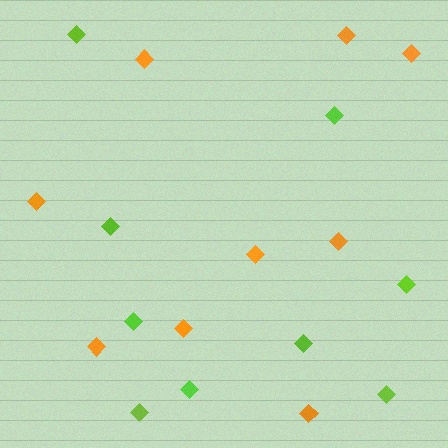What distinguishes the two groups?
There are 2 groups: one group of orange diamonds (9) and one group of lime diamonds (9).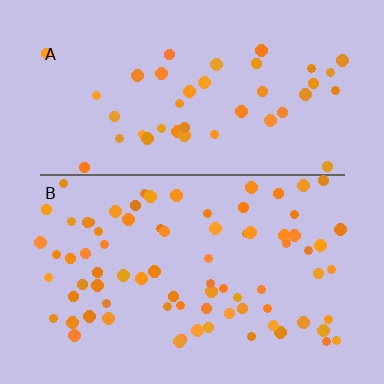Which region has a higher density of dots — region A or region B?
B (the bottom).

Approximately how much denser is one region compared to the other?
Approximately 1.9× — region B over region A.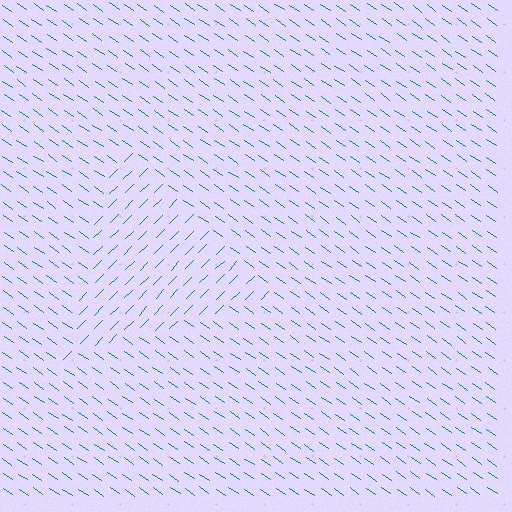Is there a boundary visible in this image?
Yes, there is a texture boundary formed by a change in line orientation.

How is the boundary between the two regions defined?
The boundary is defined purely by a change in line orientation (approximately 80 degrees difference). All lines are the same color and thickness.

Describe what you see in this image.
The image is filled with small teal line segments. A triangle region in the image has lines oriented differently from the surrounding lines, creating a visible texture boundary.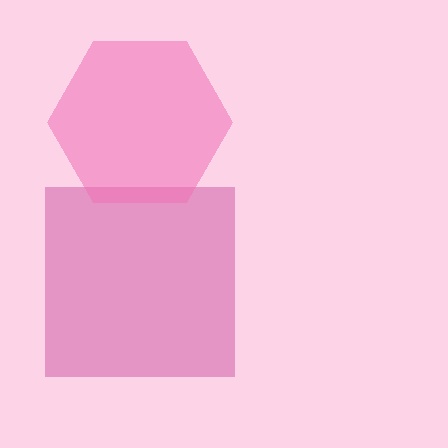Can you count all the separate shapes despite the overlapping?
Yes, there are 2 separate shapes.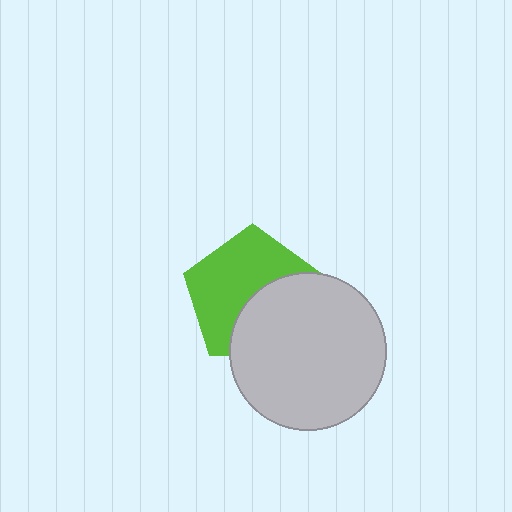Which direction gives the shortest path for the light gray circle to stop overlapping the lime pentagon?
Moving toward the lower-right gives the shortest separation.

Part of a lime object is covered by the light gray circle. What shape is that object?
It is a pentagon.